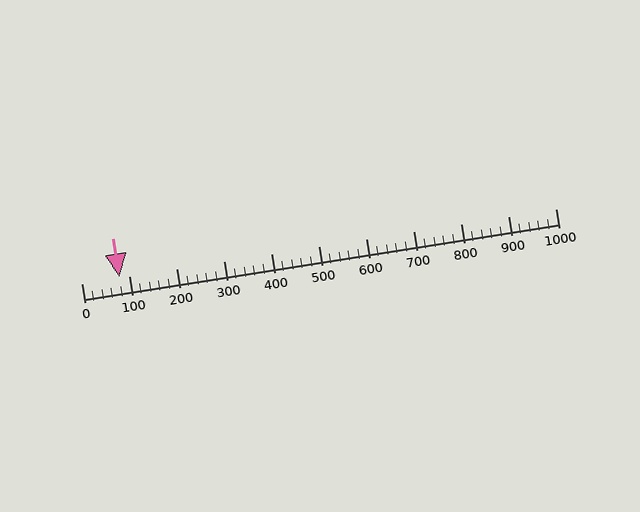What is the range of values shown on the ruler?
The ruler shows values from 0 to 1000.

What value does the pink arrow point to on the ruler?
The pink arrow points to approximately 80.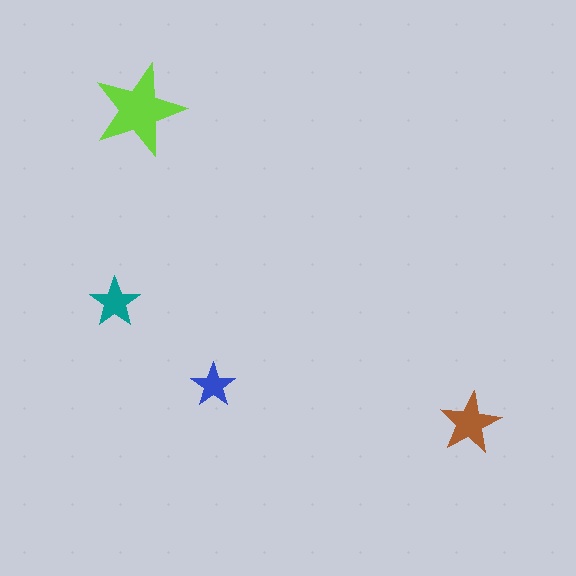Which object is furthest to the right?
The brown star is rightmost.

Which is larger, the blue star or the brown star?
The brown one.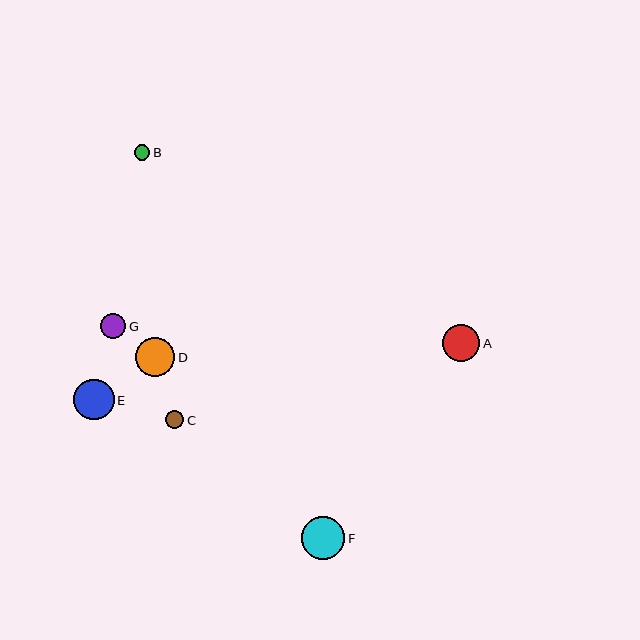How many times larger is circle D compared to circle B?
Circle D is approximately 2.5 times the size of circle B.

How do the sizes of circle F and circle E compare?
Circle F and circle E are approximately the same size.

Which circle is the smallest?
Circle B is the smallest with a size of approximately 16 pixels.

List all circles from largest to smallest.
From largest to smallest: F, E, D, A, G, C, B.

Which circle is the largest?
Circle F is the largest with a size of approximately 43 pixels.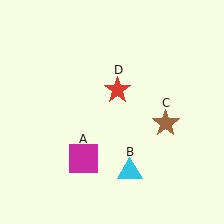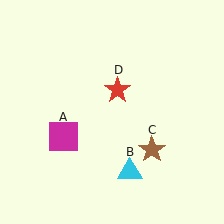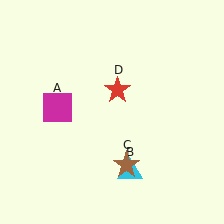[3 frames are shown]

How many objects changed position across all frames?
2 objects changed position: magenta square (object A), brown star (object C).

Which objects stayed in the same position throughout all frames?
Cyan triangle (object B) and red star (object D) remained stationary.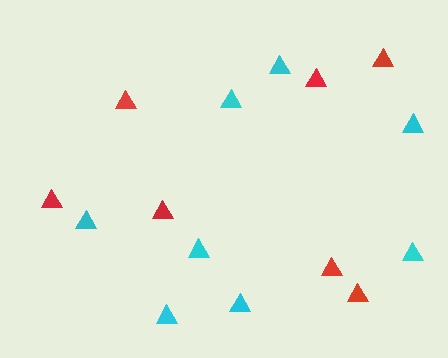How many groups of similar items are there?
There are 2 groups: one group of red triangles (7) and one group of cyan triangles (8).